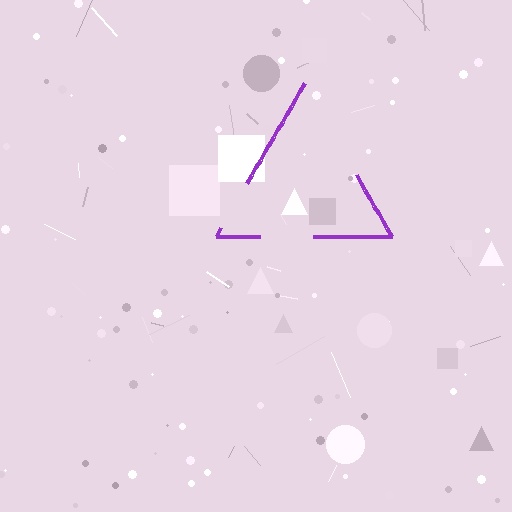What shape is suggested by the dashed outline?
The dashed outline suggests a triangle.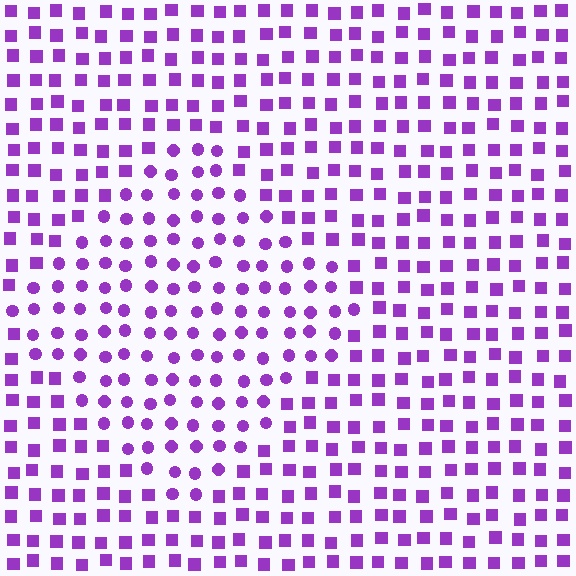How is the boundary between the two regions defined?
The boundary is defined by a change in element shape: circles inside vs. squares outside. All elements share the same color and spacing.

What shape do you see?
I see a diamond.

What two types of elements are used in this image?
The image uses circles inside the diamond region and squares outside it.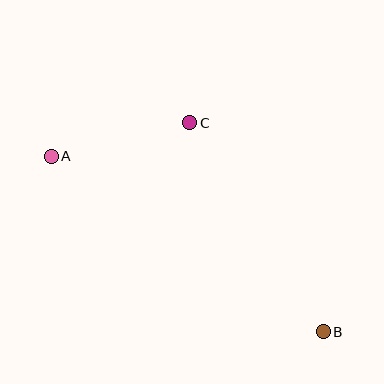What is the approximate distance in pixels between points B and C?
The distance between B and C is approximately 248 pixels.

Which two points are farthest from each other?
Points A and B are farthest from each other.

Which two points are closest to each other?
Points A and C are closest to each other.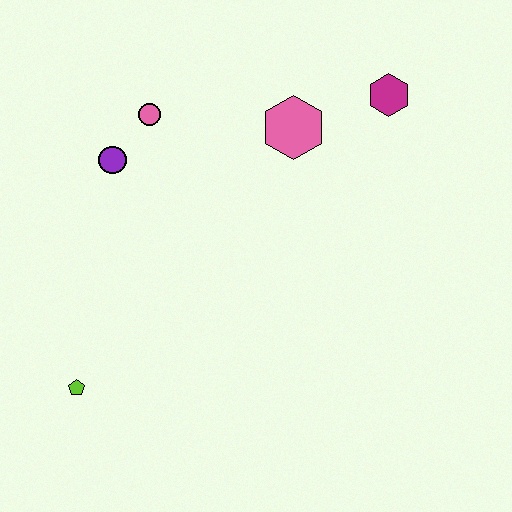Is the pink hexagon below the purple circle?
No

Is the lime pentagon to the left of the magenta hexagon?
Yes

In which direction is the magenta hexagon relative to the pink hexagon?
The magenta hexagon is to the right of the pink hexagon.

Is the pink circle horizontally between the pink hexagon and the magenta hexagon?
No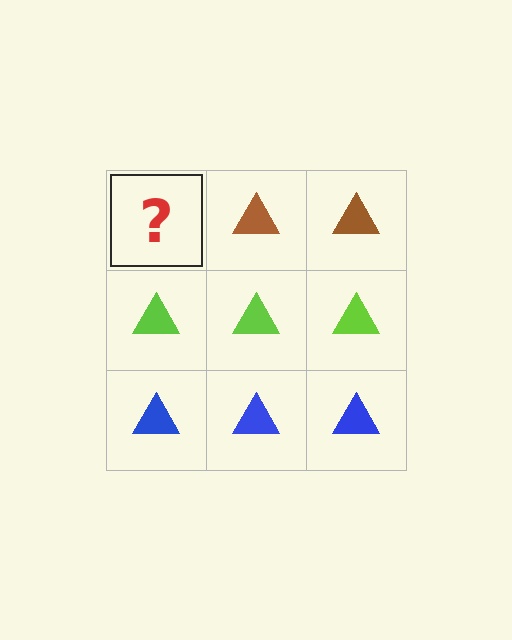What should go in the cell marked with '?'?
The missing cell should contain a brown triangle.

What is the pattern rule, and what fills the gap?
The rule is that each row has a consistent color. The gap should be filled with a brown triangle.